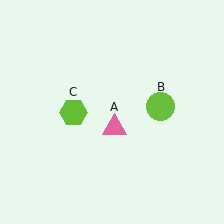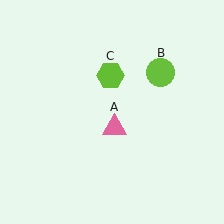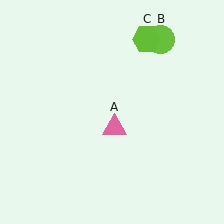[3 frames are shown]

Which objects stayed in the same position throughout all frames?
Pink triangle (object A) remained stationary.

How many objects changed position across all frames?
2 objects changed position: lime circle (object B), lime hexagon (object C).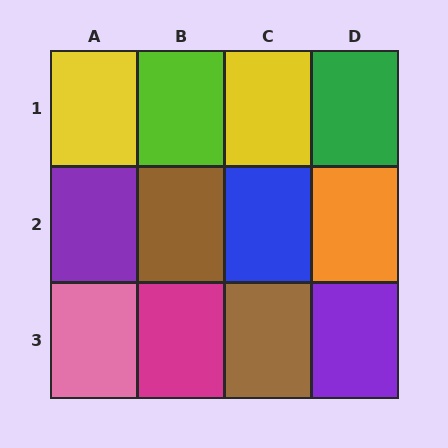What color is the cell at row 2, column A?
Purple.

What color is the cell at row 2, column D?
Orange.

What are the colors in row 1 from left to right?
Yellow, lime, yellow, green.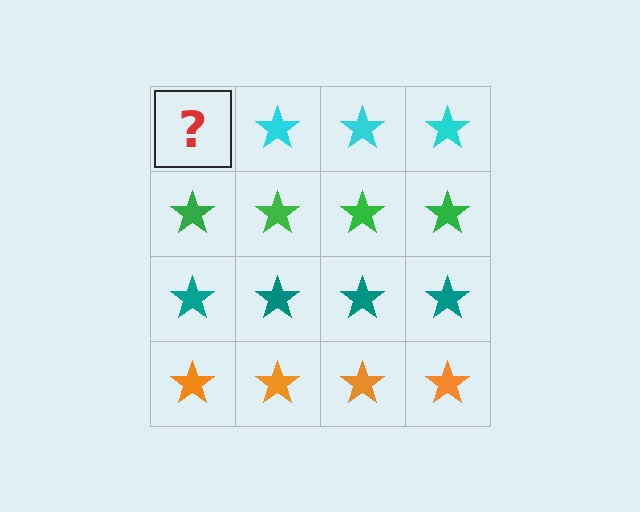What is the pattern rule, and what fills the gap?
The rule is that each row has a consistent color. The gap should be filled with a cyan star.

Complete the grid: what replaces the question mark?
The question mark should be replaced with a cyan star.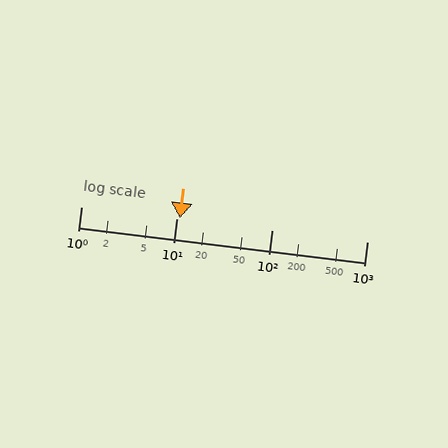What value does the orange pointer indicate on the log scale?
The pointer indicates approximately 11.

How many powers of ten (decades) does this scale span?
The scale spans 3 decades, from 1 to 1000.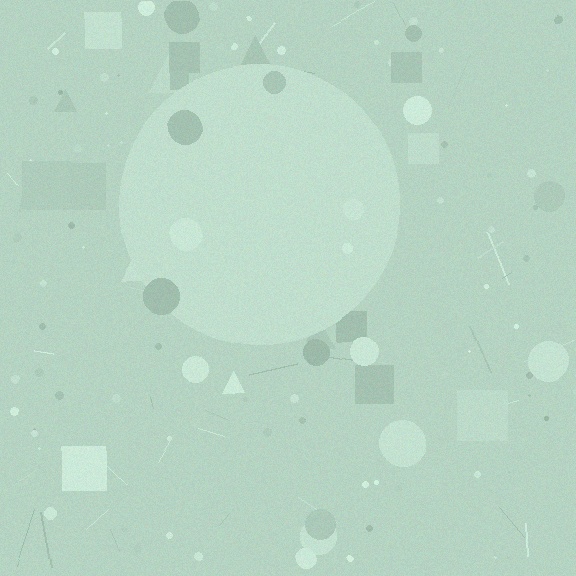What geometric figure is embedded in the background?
A circle is embedded in the background.